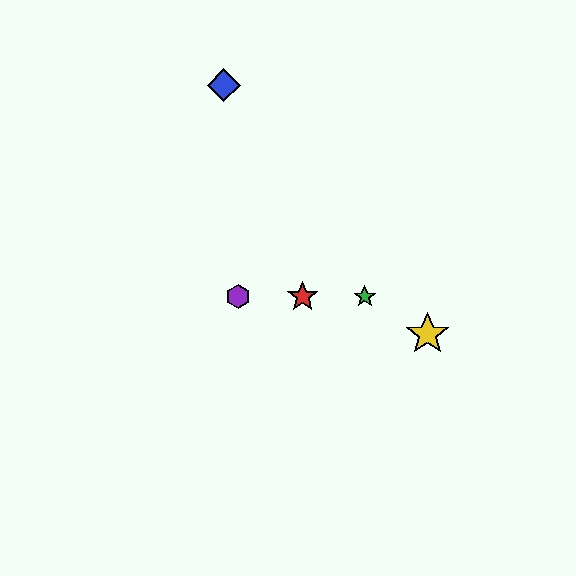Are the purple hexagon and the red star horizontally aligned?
Yes, both are at y≈297.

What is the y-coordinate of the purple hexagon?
The purple hexagon is at y≈297.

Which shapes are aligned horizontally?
The red star, the green star, the purple hexagon are aligned horizontally.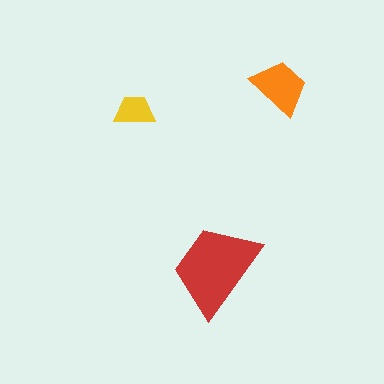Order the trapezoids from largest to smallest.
the red one, the orange one, the yellow one.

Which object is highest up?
The orange trapezoid is topmost.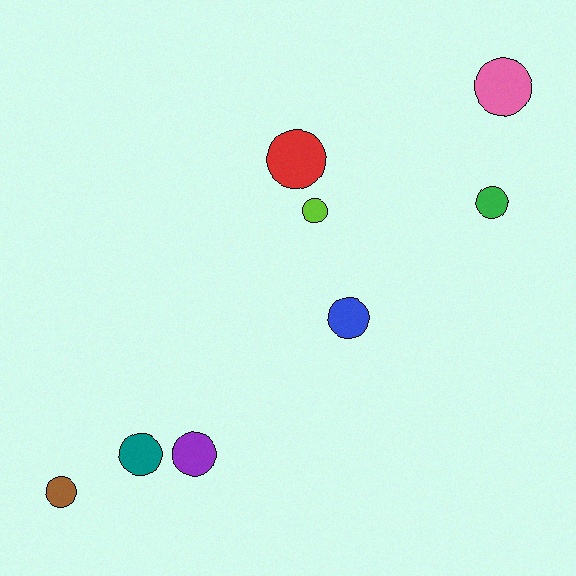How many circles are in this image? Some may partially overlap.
There are 8 circles.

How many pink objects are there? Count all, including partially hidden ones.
There is 1 pink object.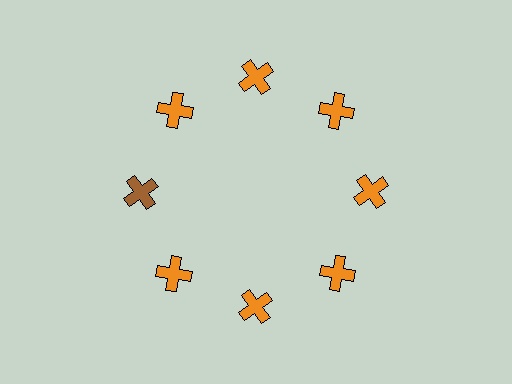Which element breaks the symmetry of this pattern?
The brown cross at roughly the 9 o'clock position breaks the symmetry. All other shapes are orange crosses.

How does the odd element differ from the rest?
It has a different color: brown instead of orange.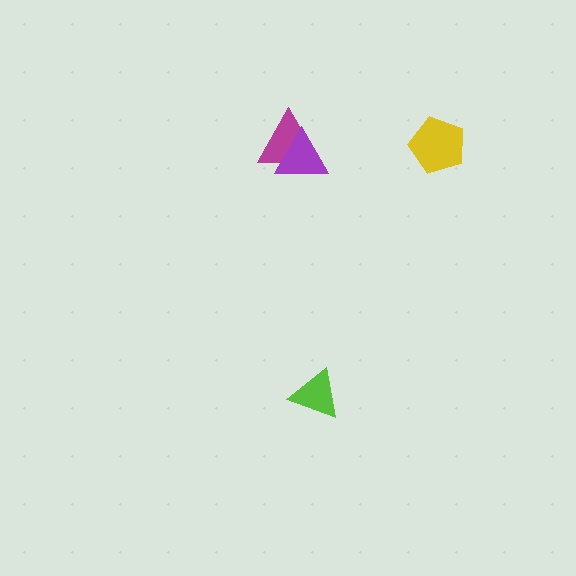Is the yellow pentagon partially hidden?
No, no other shape covers it.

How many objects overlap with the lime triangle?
0 objects overlap with the lime triangle.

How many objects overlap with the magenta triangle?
1 object overlaps with the magenta triangle.